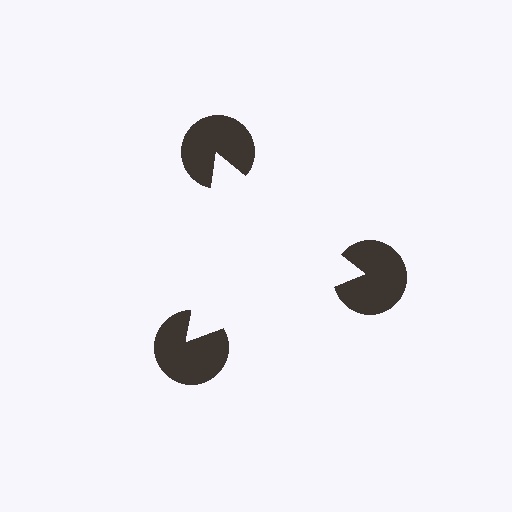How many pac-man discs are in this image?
There are 3 — one at each vertex of the illusory triangle.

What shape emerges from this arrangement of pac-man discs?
An illusory triangle — its edges are inferred from the aligned wedge cuts in the pac-man discs, not physically drawn.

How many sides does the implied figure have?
3 sides.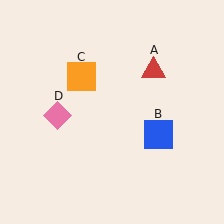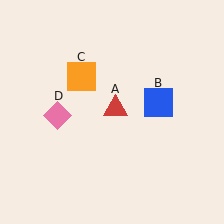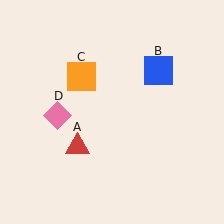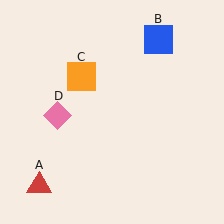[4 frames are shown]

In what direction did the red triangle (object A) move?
The red triangle (object A) moved down and to the left.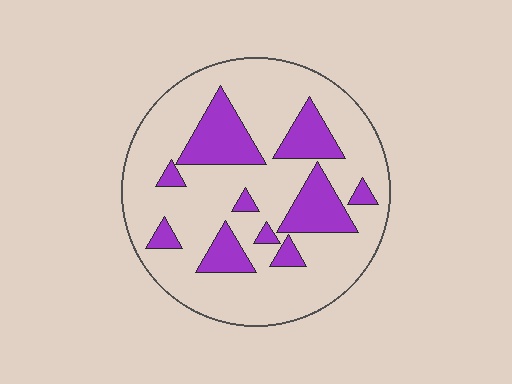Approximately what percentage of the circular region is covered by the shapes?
Approximately 25%.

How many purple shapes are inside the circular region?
10.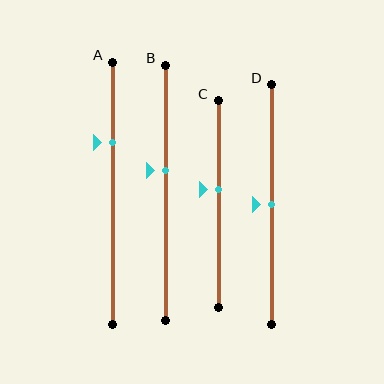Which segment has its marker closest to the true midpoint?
Segment D has its marker closest to the true midpoint.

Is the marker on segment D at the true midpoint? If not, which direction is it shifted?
Yes, the marker on segment D is at the true midpoint.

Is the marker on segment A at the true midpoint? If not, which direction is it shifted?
No, the marker on segment A is shifted upward by about 19% of the segment length.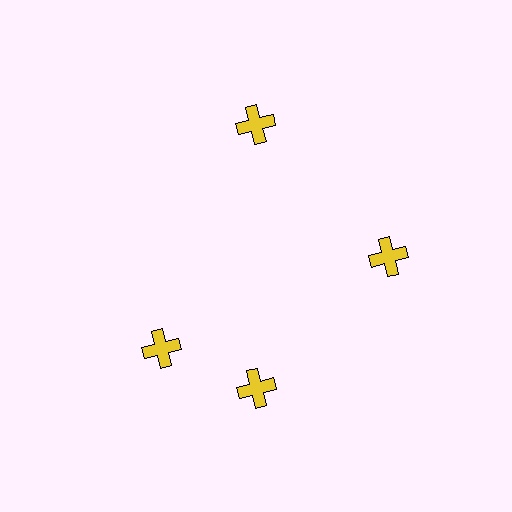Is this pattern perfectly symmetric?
No. The 4 yellow crosses are arranged in a ring, but one element near the 9 o'clock position is rotated out of alignment along the ring, breaking the 4-fold rotational symmetry.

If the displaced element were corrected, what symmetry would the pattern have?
It would have 4-fold rotational symmetry — the pattern would map onto itself every 90 degrees.